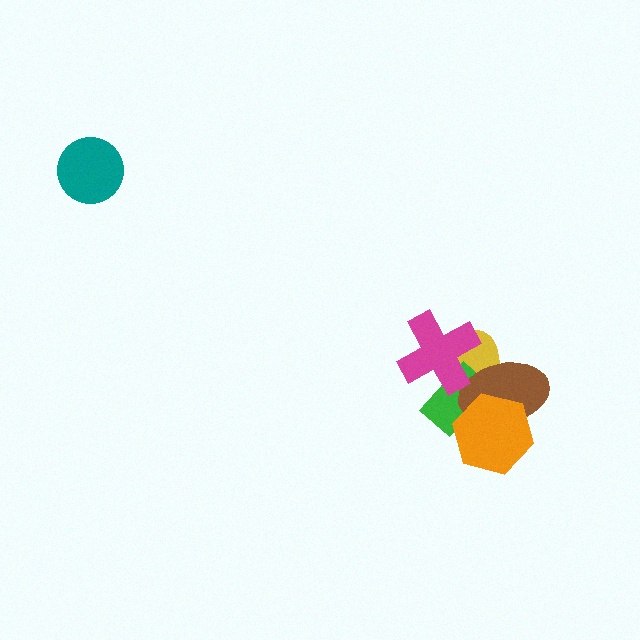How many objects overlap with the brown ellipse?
4 objects overlap with the brown ellipse.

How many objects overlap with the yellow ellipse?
4 objects overlap with the yellow ellipse.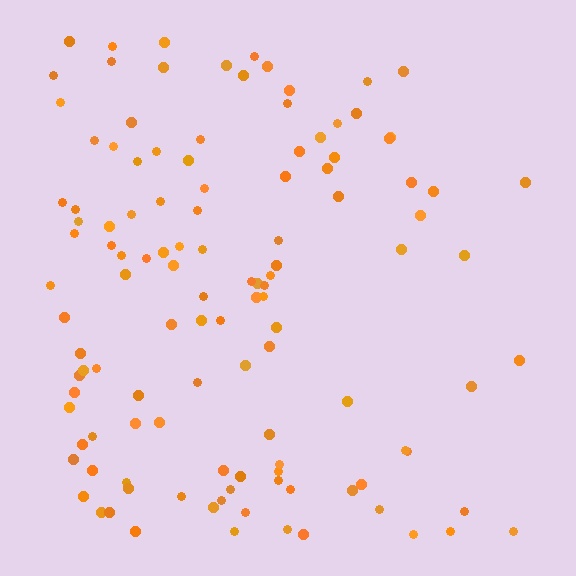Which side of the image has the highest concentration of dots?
The left.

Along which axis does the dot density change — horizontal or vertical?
Horizontal.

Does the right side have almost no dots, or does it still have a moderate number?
Still a moderate number, just noticeably fewer than the left.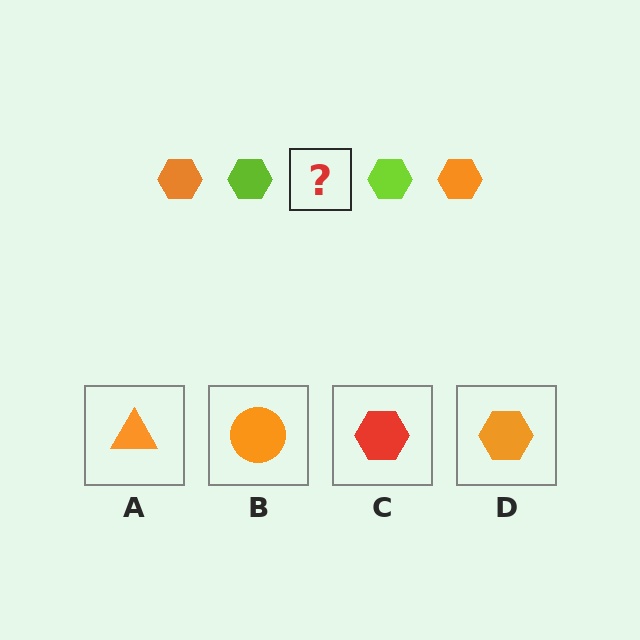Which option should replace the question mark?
Option D.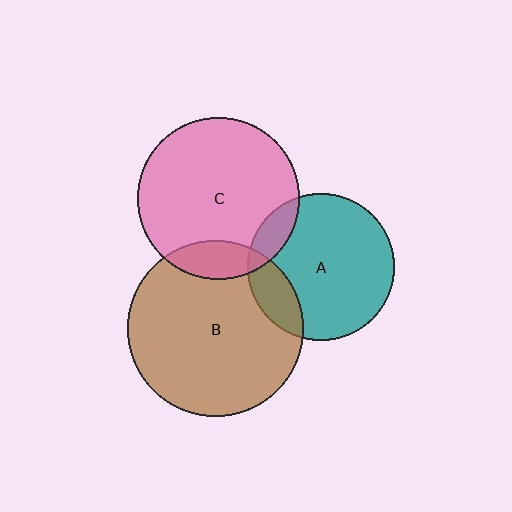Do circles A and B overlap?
Yes.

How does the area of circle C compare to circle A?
Approximately 1.2 times.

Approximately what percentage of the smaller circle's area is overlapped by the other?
Approximately 15%.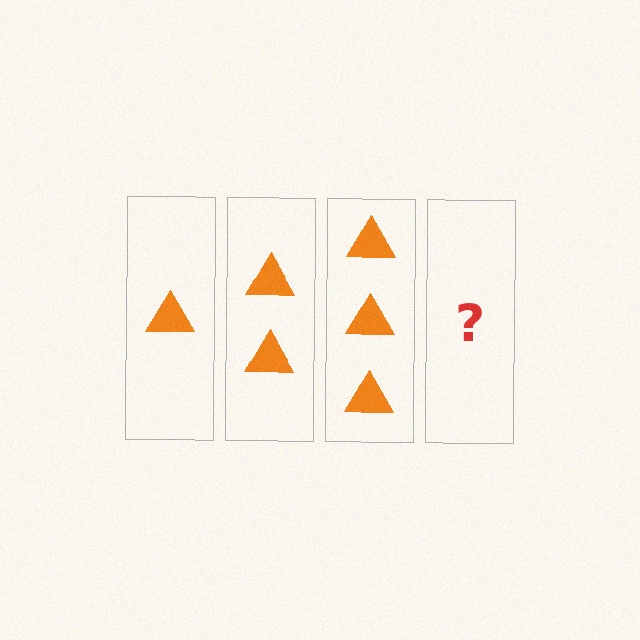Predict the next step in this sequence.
The next step is 4 triangles.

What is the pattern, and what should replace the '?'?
The pattern is that each step adds one more triangle. The '?' should be 4 triangles.